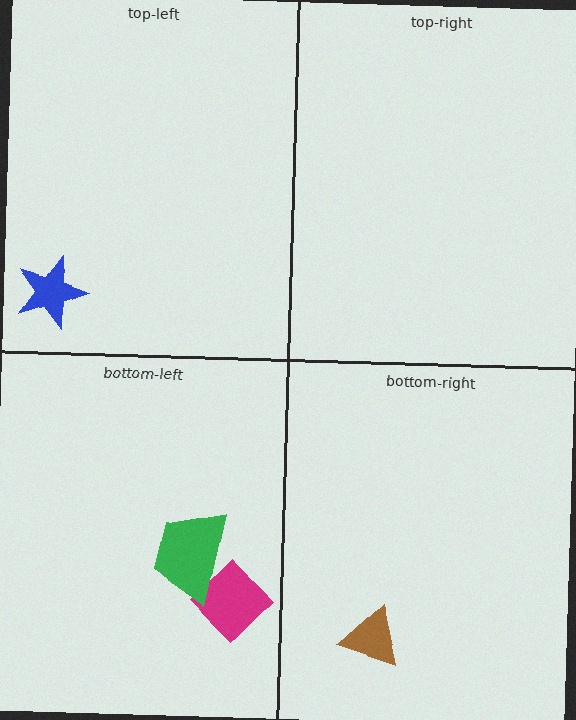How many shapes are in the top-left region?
1.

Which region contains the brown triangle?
The bottom-right region.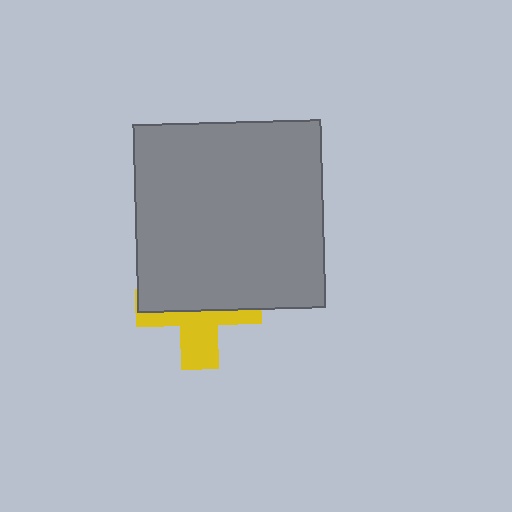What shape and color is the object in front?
The object in front is a gray square.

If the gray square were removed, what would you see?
You would see the complete yellow cross.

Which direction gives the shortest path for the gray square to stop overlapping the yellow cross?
Moving up gives the shortest separation.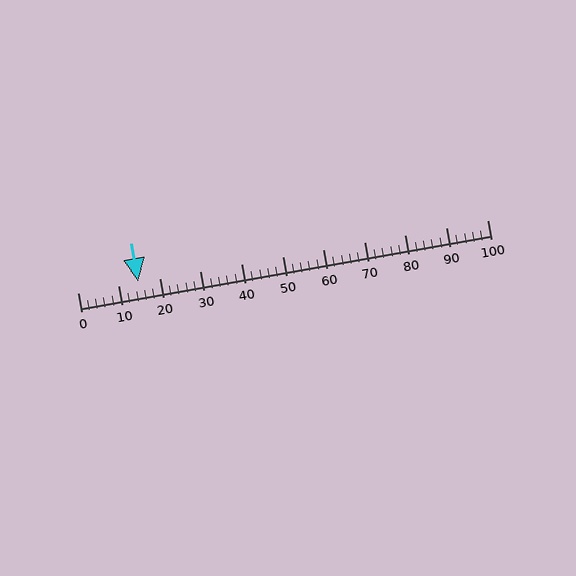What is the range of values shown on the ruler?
The ruler shows values from 0 to 100.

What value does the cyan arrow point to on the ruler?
The cyan arrow points to approximately 15.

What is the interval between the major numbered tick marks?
The major tick marks are spaced 10 units apart.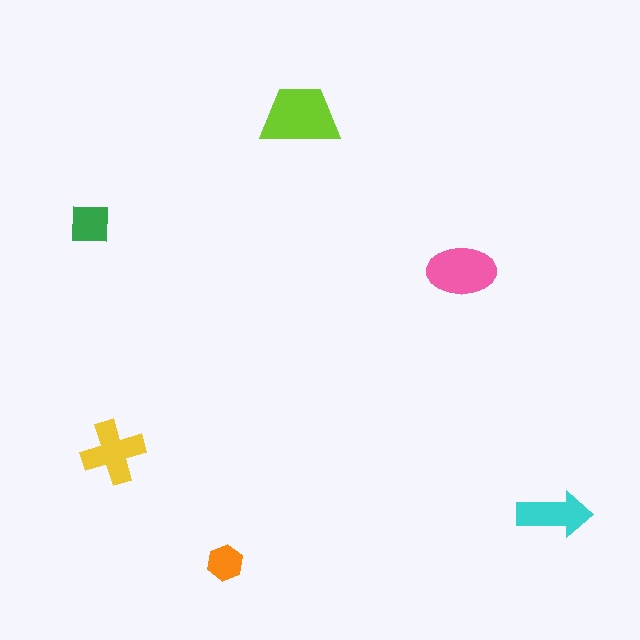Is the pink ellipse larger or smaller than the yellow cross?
Larger.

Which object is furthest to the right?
The cyan arrow is rightmost.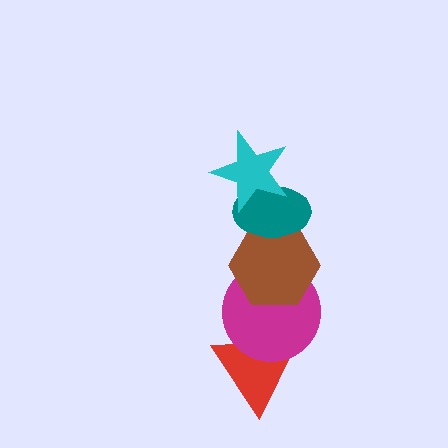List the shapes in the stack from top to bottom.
From top to bottom: the cyan star, the teal ellipse, the brown hexagon, the magenta circle, the red triangle.